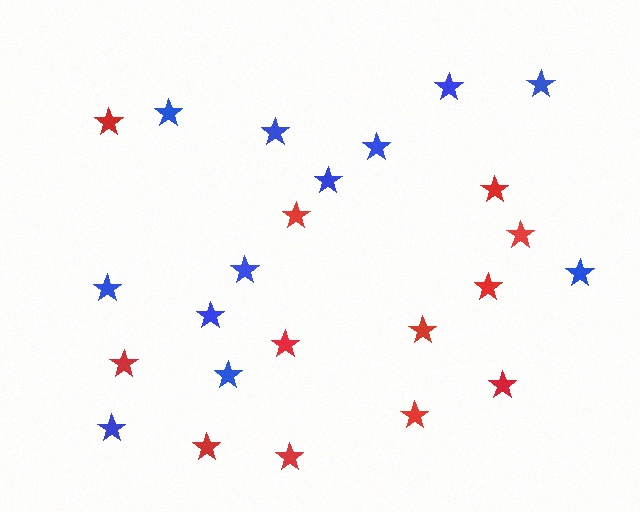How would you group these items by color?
There are 2 groups: one group of red stars (12) and one group of blue stars (12).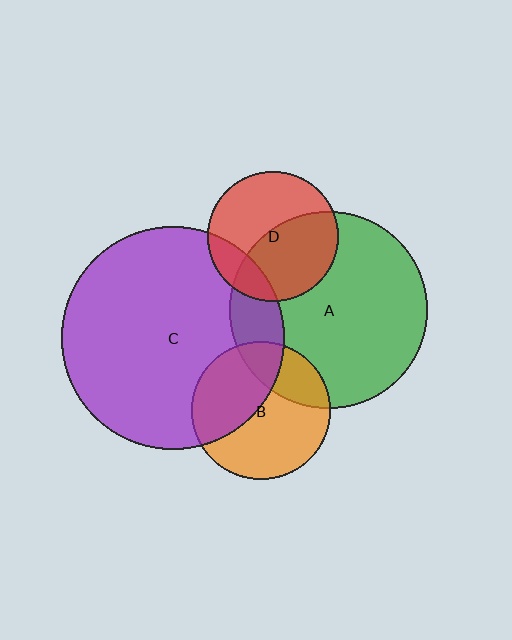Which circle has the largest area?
Circle C (purple).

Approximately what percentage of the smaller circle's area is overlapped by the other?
Approximately 15%.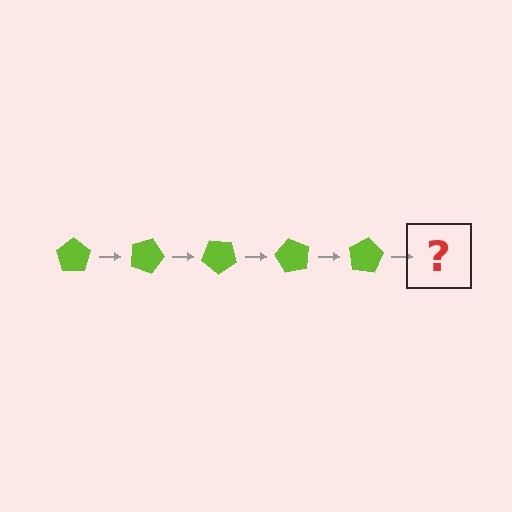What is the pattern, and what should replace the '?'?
The pattern is that the pentagon rotates 20 degrees each step. The '?' should be a lime pentagon rotated 100 degrees.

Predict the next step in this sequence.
The next step is a lime pentagon rotated 100 degrees.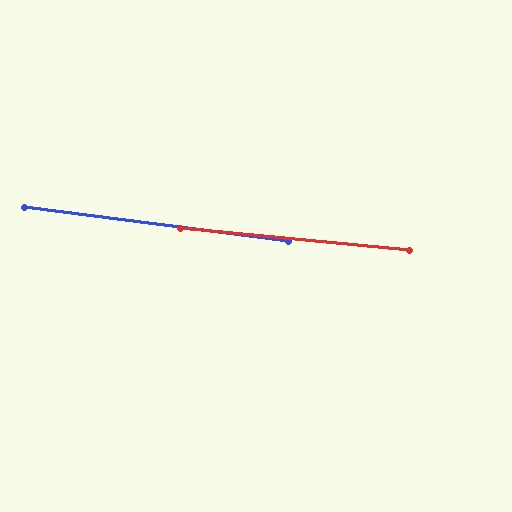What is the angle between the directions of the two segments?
Approximately 2 degrees.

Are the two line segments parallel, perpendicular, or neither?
Parallel — their directions differ by only 1.7°.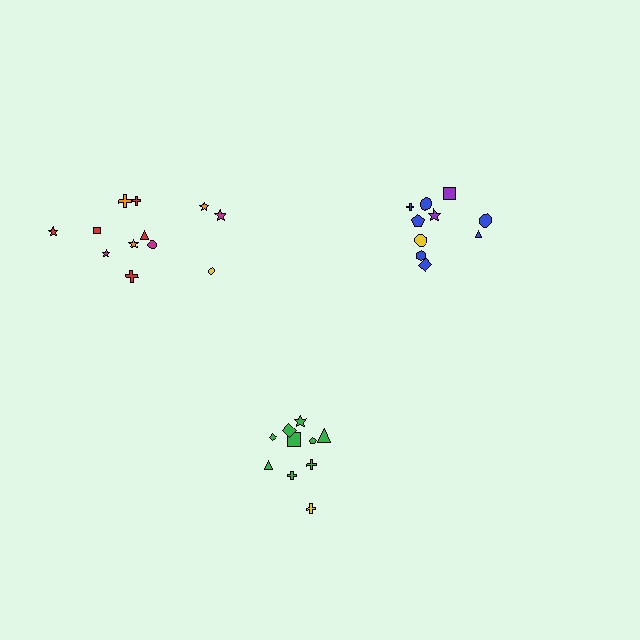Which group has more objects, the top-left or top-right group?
The top-left group.